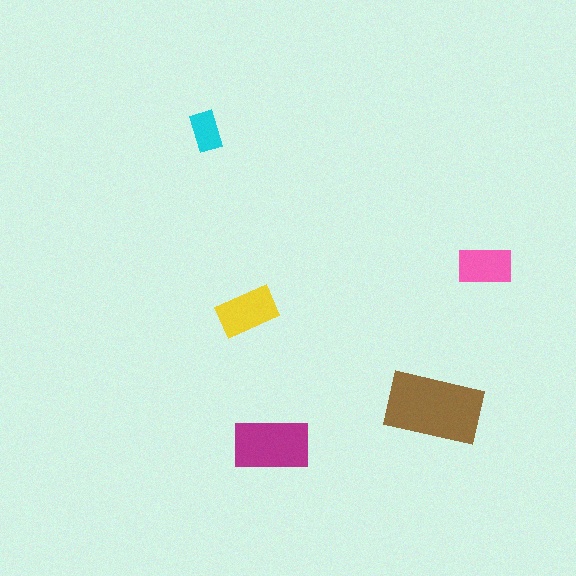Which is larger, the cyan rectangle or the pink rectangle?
The pink one.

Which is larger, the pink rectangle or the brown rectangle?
The brown one.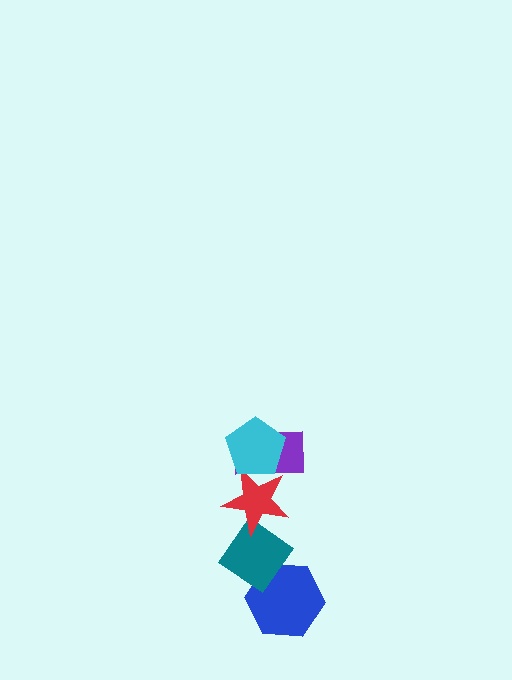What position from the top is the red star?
The red star is 3rd from the top.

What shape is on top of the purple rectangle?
The cyan pentagon is on top of the purple rectangle.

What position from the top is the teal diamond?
The teal diamond is 4th from the top.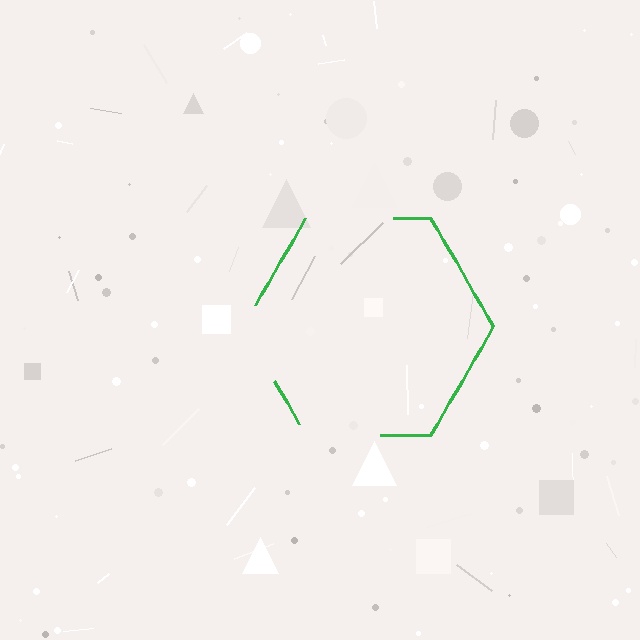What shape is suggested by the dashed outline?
The dashed outline suggests a hexagon.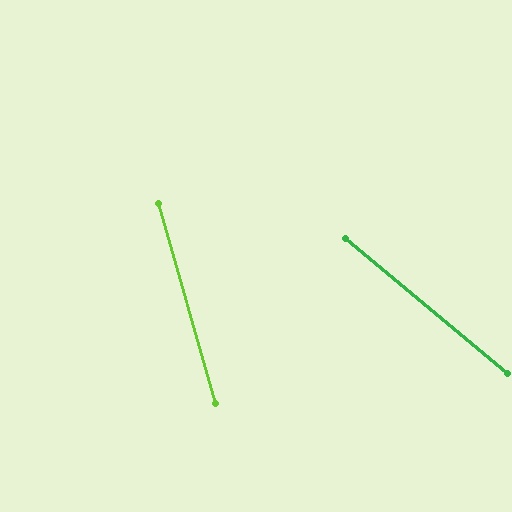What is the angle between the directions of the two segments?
Approximately 34 degrees.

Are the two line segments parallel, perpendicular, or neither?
Neither parallel nor perpendicular — they differ by about 34°.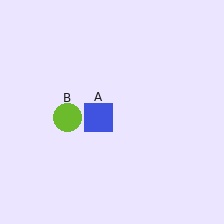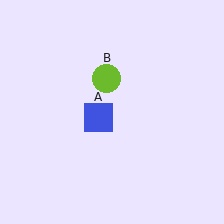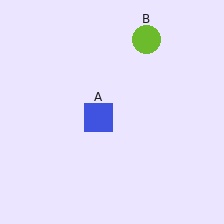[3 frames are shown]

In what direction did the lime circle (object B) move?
The lime circle (object B) moved up and to the right.